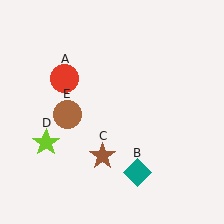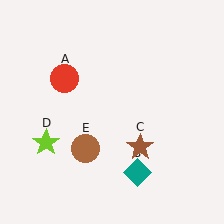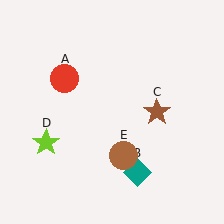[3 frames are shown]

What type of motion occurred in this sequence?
The brown star (object C), brown circle (object E) rotated counterclockwise around the center of the scene.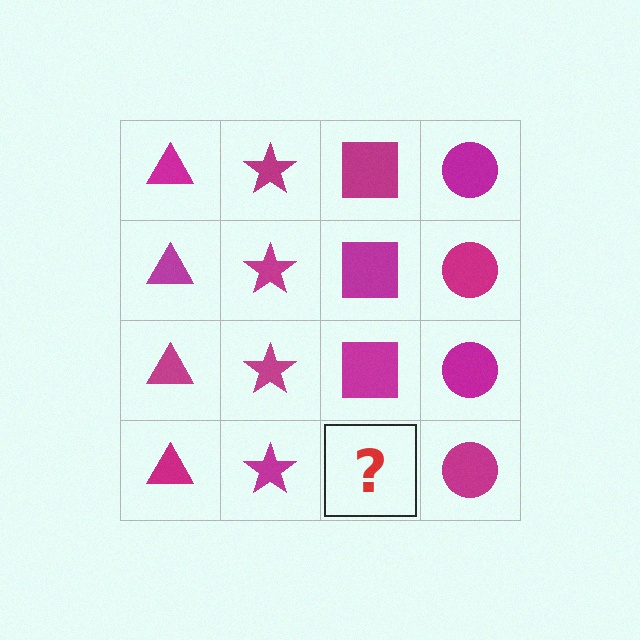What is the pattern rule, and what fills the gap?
The rule is that each column has a consistent shape. The gap should be filled with a magenta square.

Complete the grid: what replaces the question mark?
The question mark should be replaced with a magenta square.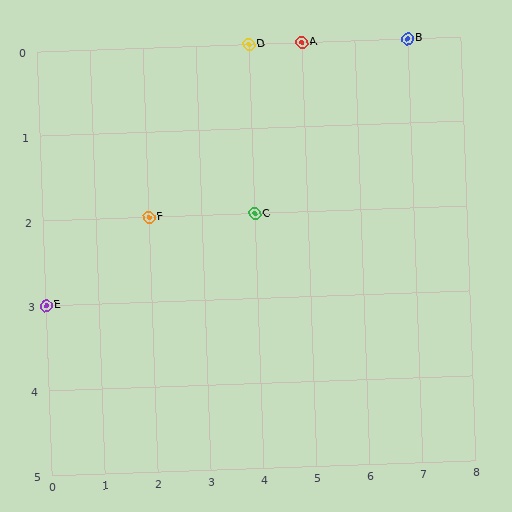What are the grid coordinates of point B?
Point B is at grid coordinates (7, 0).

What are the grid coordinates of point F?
Point F is at grid coordinates (2, 2).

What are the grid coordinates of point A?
Point A is at grid coordinates (5, 0).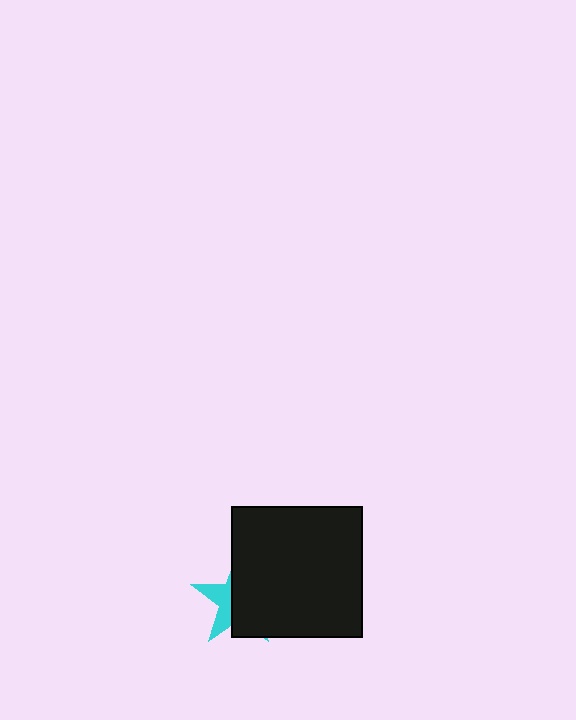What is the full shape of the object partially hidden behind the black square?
The partially hidden object is a cyan star.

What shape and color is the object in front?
The object in front is a black square.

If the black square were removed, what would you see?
You would see the complete cyan star.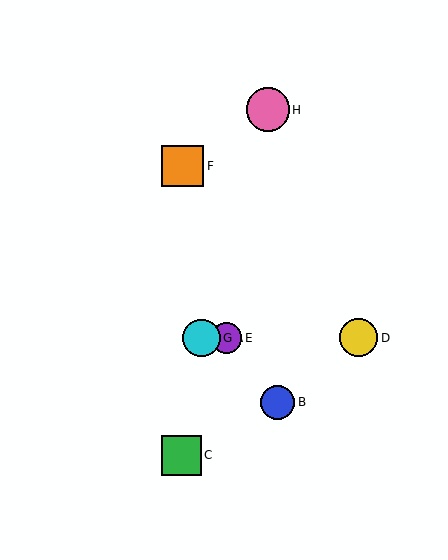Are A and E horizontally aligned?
Yes, both are at y≈338.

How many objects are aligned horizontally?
4 objects (A, D, E, G) are aligned horizontally.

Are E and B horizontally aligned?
No, E is at y≈338 and B is at y≈402.